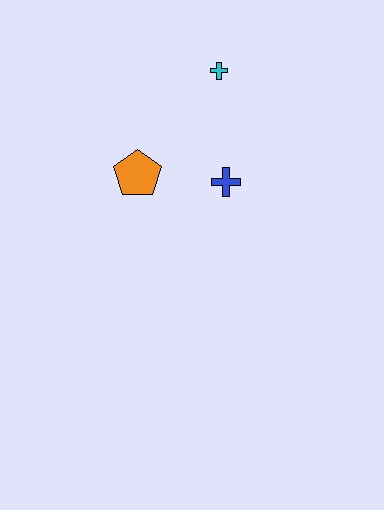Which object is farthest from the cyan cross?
The orange pentagon is farthest from the cyan cross.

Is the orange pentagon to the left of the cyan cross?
Yes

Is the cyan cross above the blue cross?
Yes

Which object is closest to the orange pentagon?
The blue cross is closest to the orange pentagon.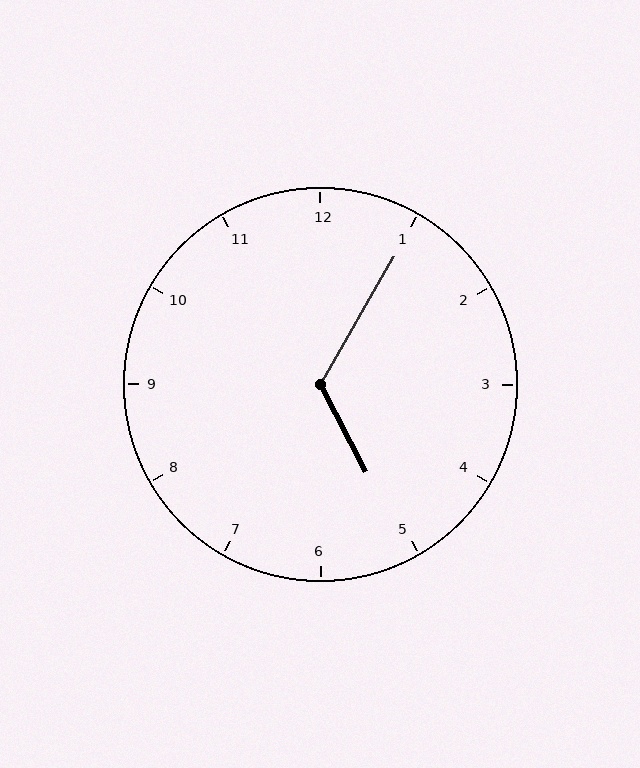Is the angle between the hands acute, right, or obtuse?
It is obtuse.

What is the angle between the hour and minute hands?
Approximately 122 degrees.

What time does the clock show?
5:05.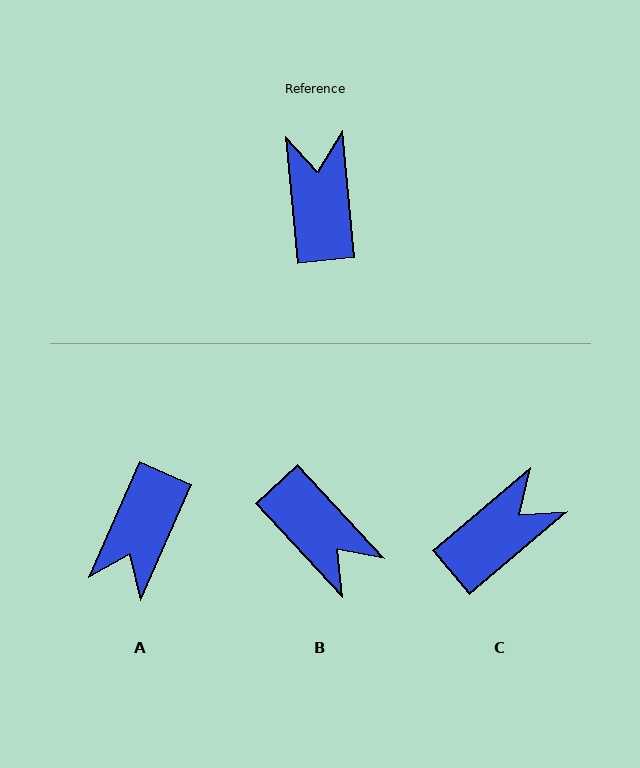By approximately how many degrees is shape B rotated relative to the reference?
Approximately 143 degrees clockwise.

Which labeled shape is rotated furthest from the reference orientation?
A, about 151 degrees away.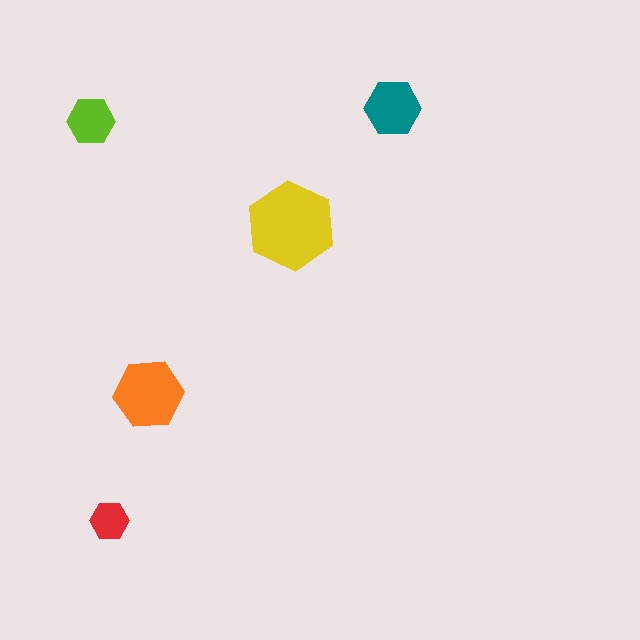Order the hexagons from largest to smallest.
the yellow one, the orange one, the teal one, the lime one, the red one.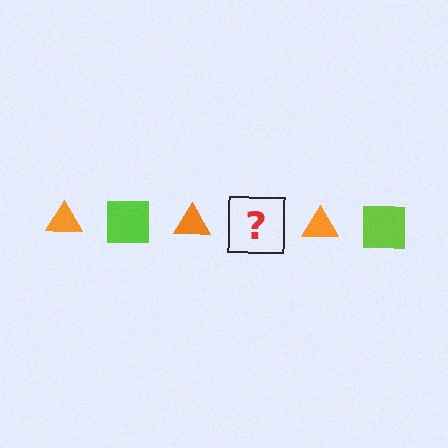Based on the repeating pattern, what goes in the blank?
The blank should be a lime square.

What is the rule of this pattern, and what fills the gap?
The rule is that the pattern alternates between orange triangle and lime square. The gap should be filled with a lime square.